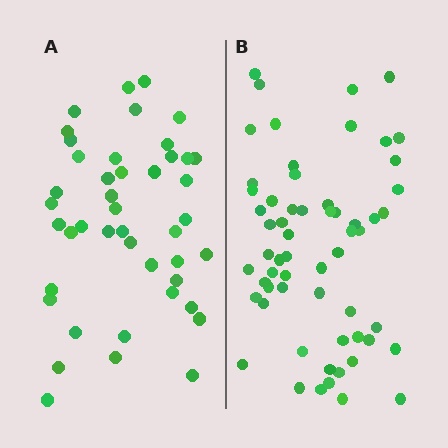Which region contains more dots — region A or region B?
Region B (the right region) has more dots.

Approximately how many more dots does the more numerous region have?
Region B has approximately 15 more dots than region A.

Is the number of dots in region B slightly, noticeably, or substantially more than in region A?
Region B has noticeably more, but not dramatically so. The ratio is roughly 1.4 to 1.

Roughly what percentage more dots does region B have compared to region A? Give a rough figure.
About 35% more.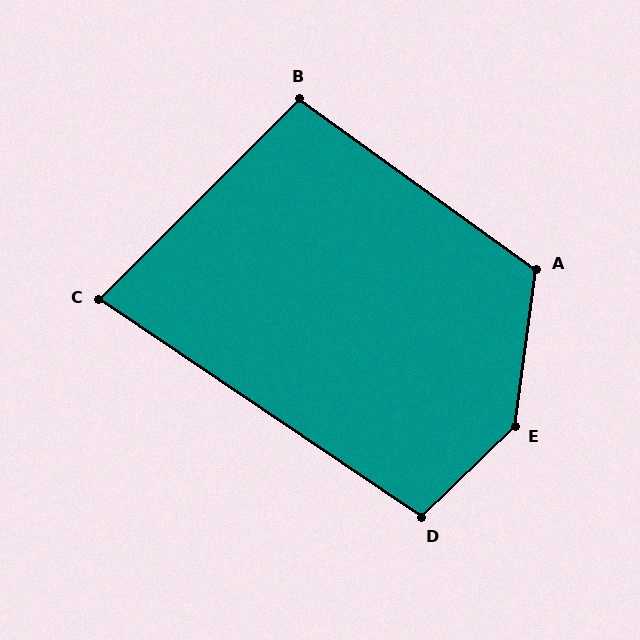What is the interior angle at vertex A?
Approximately 118 degrees (obtuse).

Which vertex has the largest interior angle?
E, at approximately 142 degrees.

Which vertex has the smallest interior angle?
C, at approximately 79 degrees.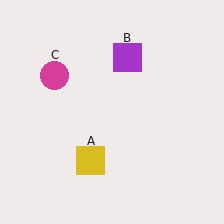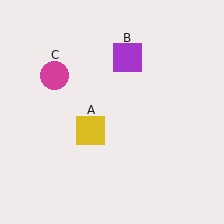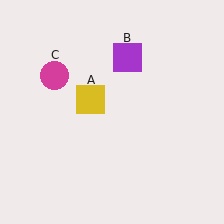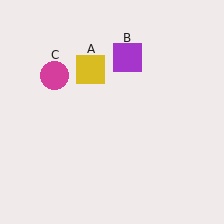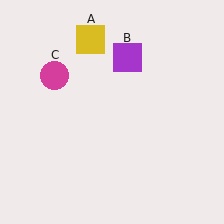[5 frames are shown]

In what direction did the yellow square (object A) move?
The yellow square (object A) moved up.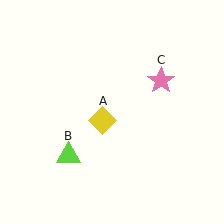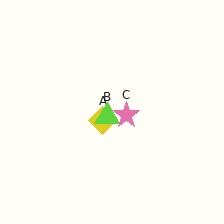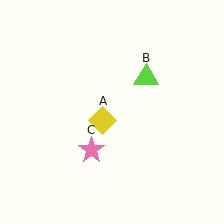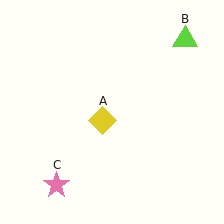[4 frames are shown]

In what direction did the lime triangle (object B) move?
The lime triangle (object B) moved up and to the right.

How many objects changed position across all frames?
2 objects changed position: lime triangle (object B), pink star (object C).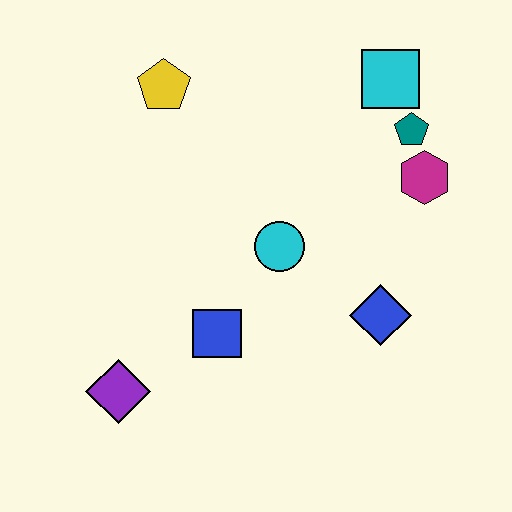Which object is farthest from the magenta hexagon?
The purple diamond is farthest from the magenta hexagon.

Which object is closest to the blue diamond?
The cyan circle is closest to the blue diamond.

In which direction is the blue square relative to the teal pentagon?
The blue square is below the teal pentagon.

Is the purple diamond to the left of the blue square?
Yes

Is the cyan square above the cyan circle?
Yes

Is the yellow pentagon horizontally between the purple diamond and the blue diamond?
Yes